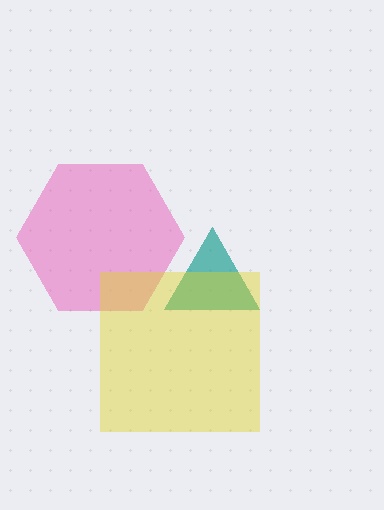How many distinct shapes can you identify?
There are 3 distinct shapes: a teal triangle, a pink hexagon, a yellow square.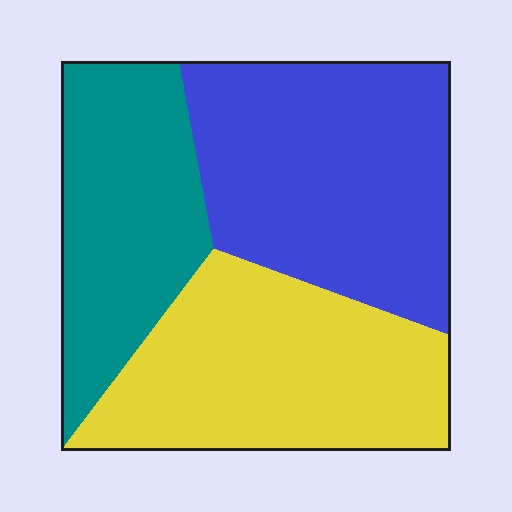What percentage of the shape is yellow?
Yellow covers around 35% of the shape.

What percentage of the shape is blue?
Blue takes up about three eighths (3/8) of the shape.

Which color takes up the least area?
Teal, at roughly 25%.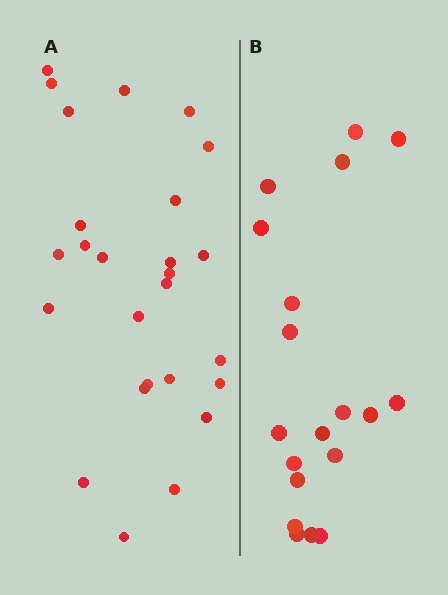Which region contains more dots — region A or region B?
Region A (the left region) has more dots.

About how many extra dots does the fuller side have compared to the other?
Region A has roughly 8 or so more dots than region B.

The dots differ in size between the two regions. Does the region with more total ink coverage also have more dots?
No. Region B has more total ink coverage because its dots are larger, but region A actually contains more individual dots. Total area can be misleading — the number of items is what matters here.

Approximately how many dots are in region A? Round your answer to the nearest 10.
About 30 dots. (The exact count is 26, which rounds to 30.)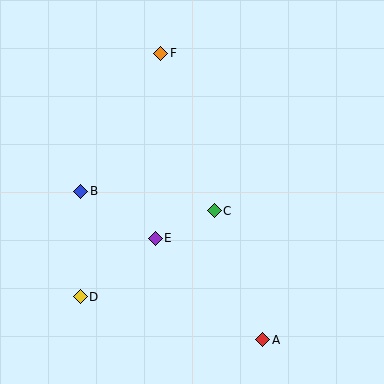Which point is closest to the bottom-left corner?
Point D is closest to the bottom-left corner.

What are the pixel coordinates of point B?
Point B is at (81, 192).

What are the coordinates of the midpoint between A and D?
The midpoint between A and D is at (172, 318).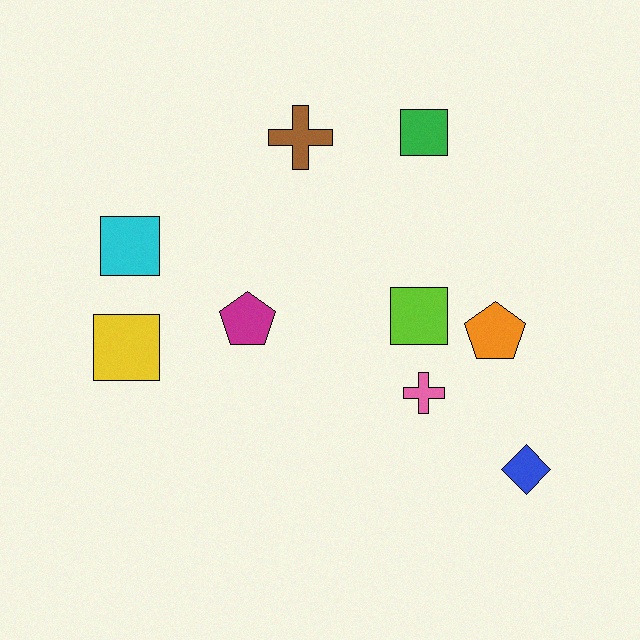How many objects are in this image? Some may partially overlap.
There are 9 objects.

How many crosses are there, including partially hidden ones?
There are 2 crosses.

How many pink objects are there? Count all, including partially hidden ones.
There is 1 pink object.